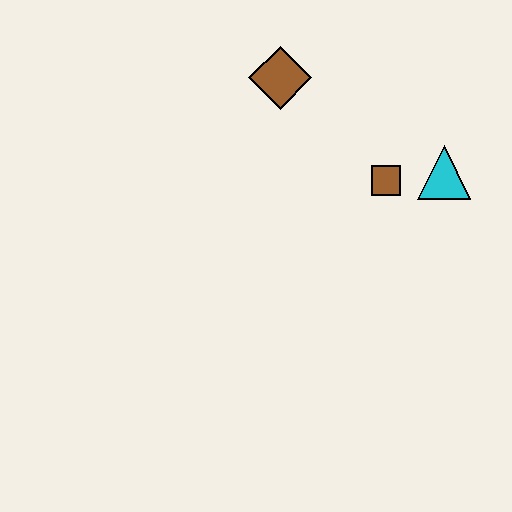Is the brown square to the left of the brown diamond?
No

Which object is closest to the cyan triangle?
The brown square is closest to the cyan triangle.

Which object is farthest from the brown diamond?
The cyan triangle is farthest from the brown diamond.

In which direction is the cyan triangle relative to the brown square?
The cyan triangle is to the right of the brown square.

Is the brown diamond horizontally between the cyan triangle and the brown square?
No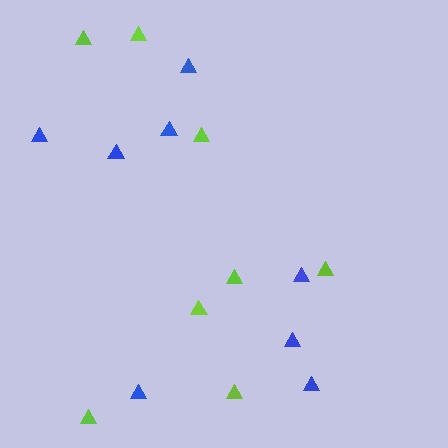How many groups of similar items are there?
There are 2 groups: one group of lime triangles (8) and one group of blue triangles (8).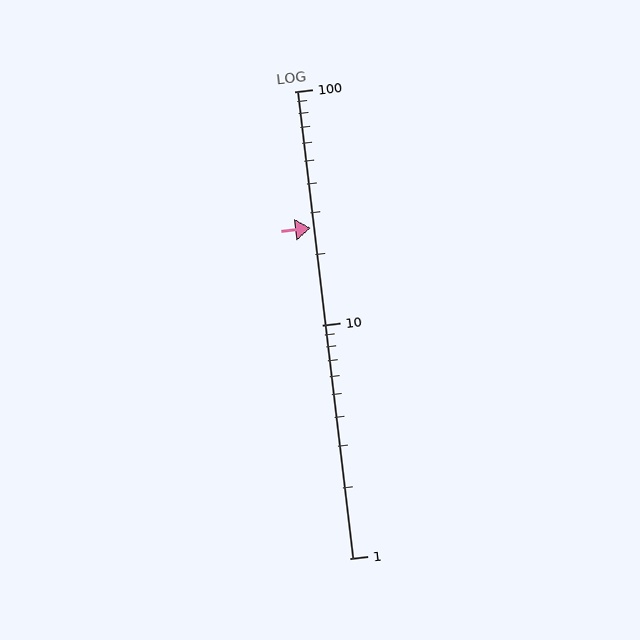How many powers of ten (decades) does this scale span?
The scale spans 2 decades, from 1 to 100.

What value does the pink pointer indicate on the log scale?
The pointer indicates approximately 26.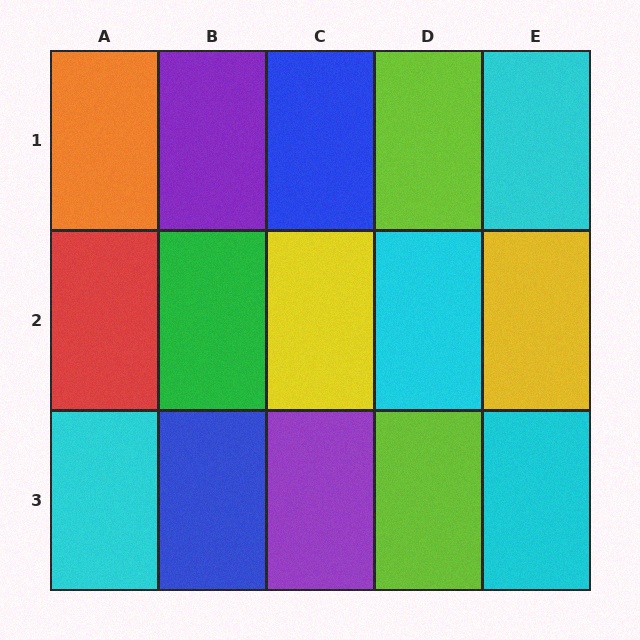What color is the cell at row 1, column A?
Orange.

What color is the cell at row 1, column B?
Purple.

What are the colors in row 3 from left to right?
Cyan, blue, purple, lime, cyan.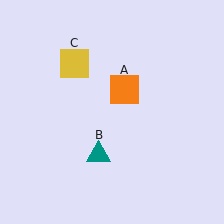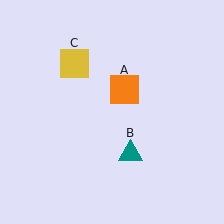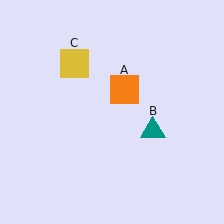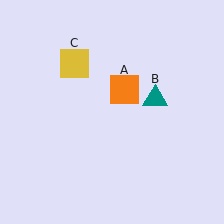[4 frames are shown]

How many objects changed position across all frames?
1 object changed position: teal triangle (object B).